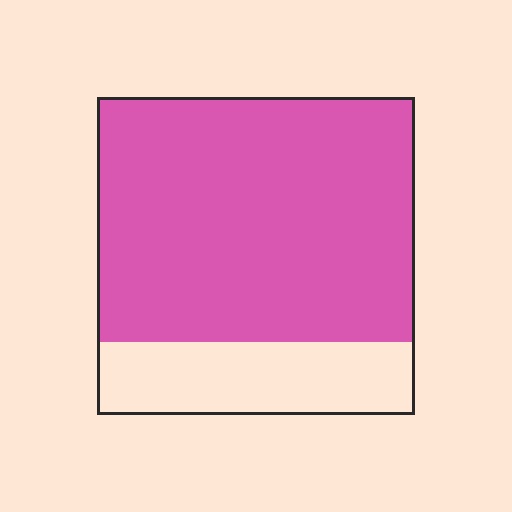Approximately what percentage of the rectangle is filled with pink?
Approximately 75%.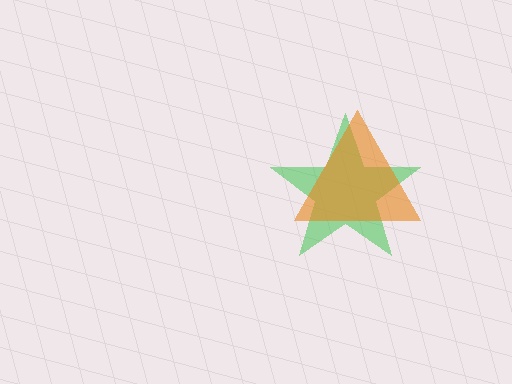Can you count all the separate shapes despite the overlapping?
Yes, there are 2 separate shapes.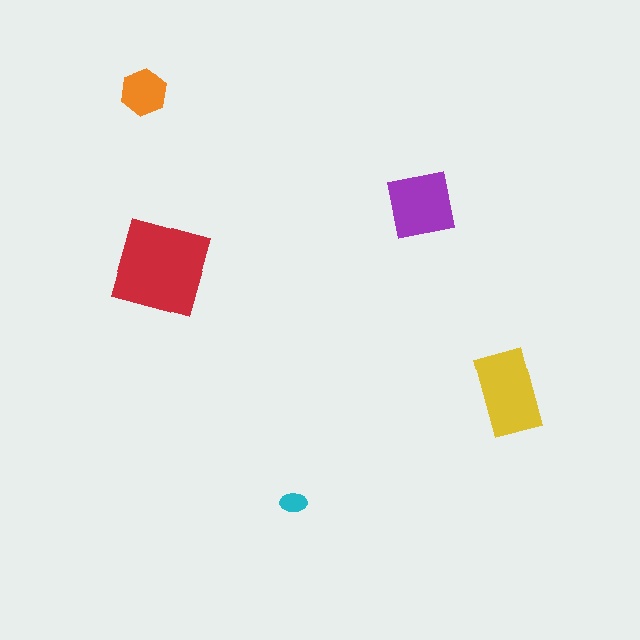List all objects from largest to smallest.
The red square, the yellow rectangle, the purple square, the orange hexagon, the cyan ellipse.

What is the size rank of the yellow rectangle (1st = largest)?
2nd.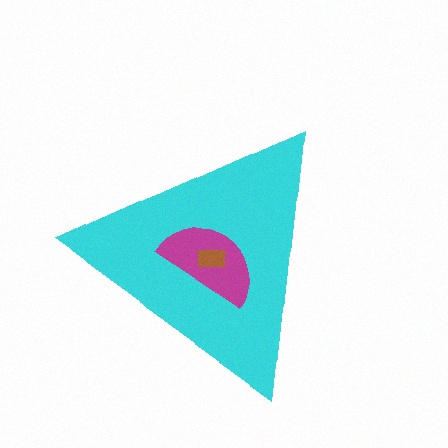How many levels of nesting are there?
3.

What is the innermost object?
The brown rectangle.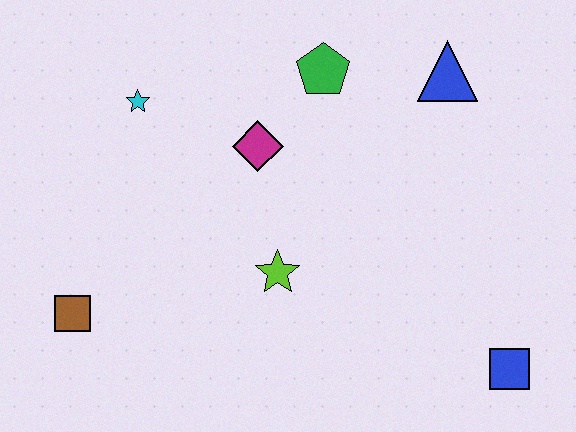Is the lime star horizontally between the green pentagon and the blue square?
No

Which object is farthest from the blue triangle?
The brown square is farthest from the blue triangle.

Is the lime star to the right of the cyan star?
Yes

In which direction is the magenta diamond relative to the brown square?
The magenta diamond is to the right of the brown square.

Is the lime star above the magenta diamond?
No